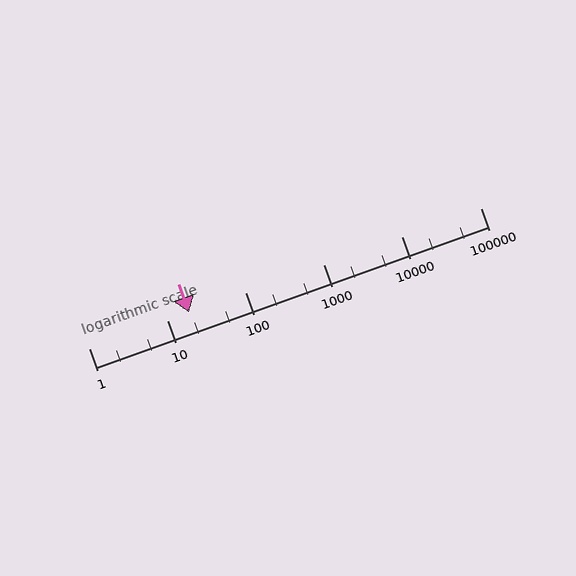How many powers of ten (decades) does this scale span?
The scale spans 5 decades, from 1 to 100000.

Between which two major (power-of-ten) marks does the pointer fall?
The pointer is between 10 and 100.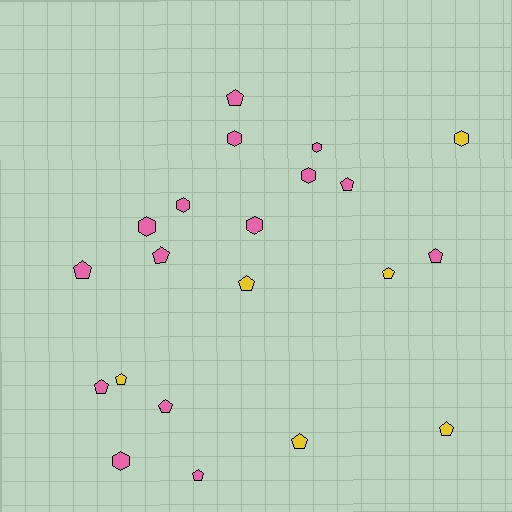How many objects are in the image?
There are 21 objects.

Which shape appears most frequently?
Pentagon, with 13 objects.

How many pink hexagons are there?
There are 7 pink hexagons.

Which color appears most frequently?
Pink, with 15 objects.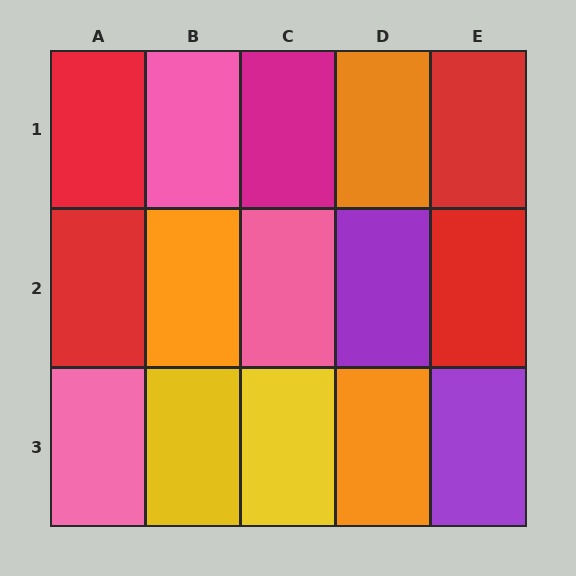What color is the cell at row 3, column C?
Yellow.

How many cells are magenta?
1 cell is magenta.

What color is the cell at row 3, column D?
Orange.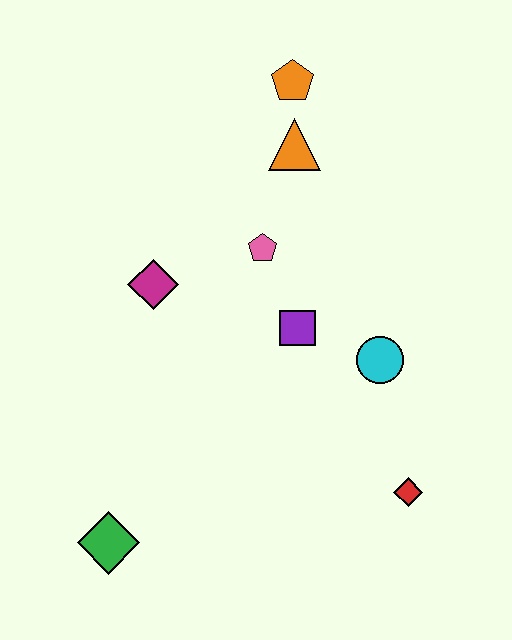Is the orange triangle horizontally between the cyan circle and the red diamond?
No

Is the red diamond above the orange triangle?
No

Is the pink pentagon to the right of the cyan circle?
No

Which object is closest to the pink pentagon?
The purple square is closest to the pink pentagon.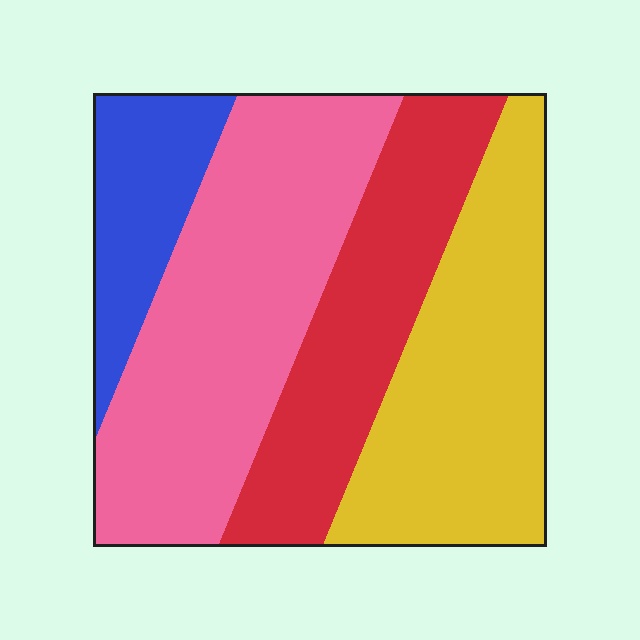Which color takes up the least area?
Blue, at roughly 10%.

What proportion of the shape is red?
Red covers 23% of the shape.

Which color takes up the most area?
Pink, at roughly 35%.